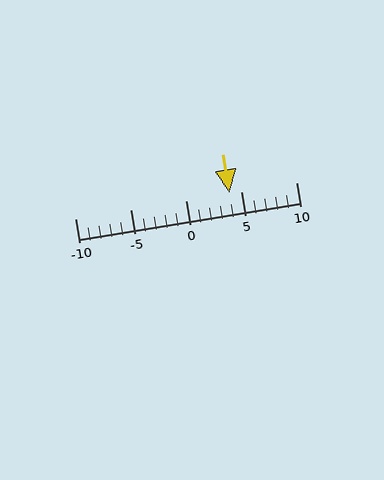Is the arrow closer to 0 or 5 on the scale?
The arrow is closer to 5.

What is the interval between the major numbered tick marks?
The major tick marks are spaced 5 units apart.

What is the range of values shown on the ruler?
The ruler shows values from -10 to 10.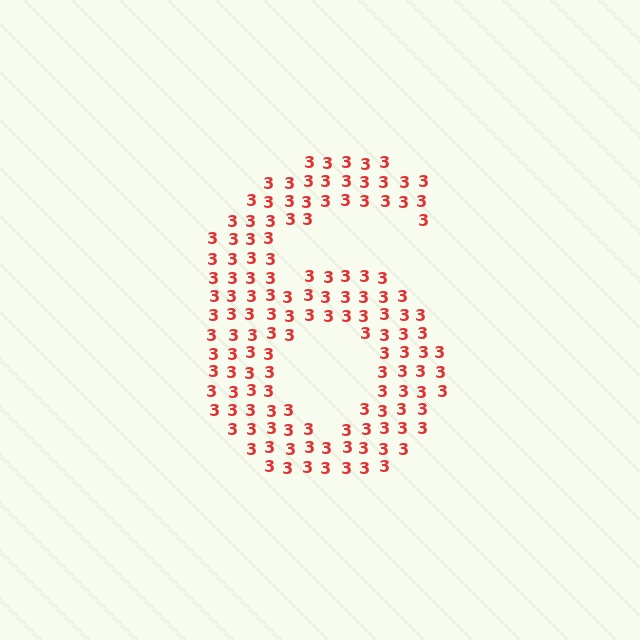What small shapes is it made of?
It is made of small digit 3's.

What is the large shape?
The large shape is the digit 6.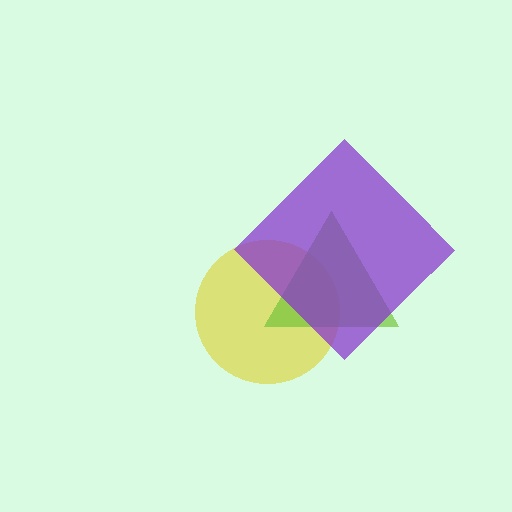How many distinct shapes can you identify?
There are 3 distinct shapes: a yellow circle, a lime triangle, a purple diamond.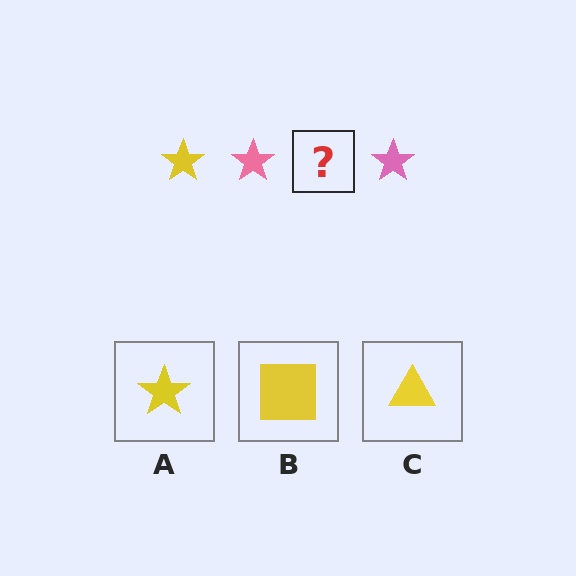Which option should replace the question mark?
Option A.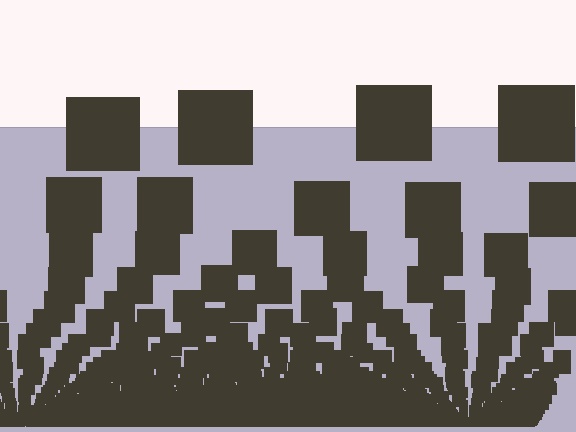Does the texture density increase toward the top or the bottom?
Density increases toward the bottom.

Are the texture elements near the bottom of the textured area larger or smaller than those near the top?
Smaller. The gradient is inverted — elements near the bottom are smaller and denser.